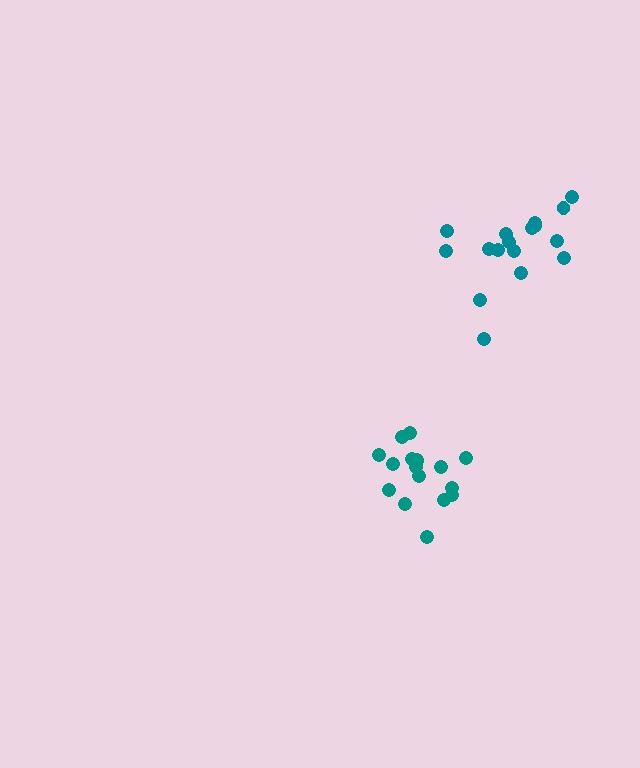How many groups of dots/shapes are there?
There are 2 groups.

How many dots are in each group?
Group 1: 17 dots, Group 2: 17 dots (34 total).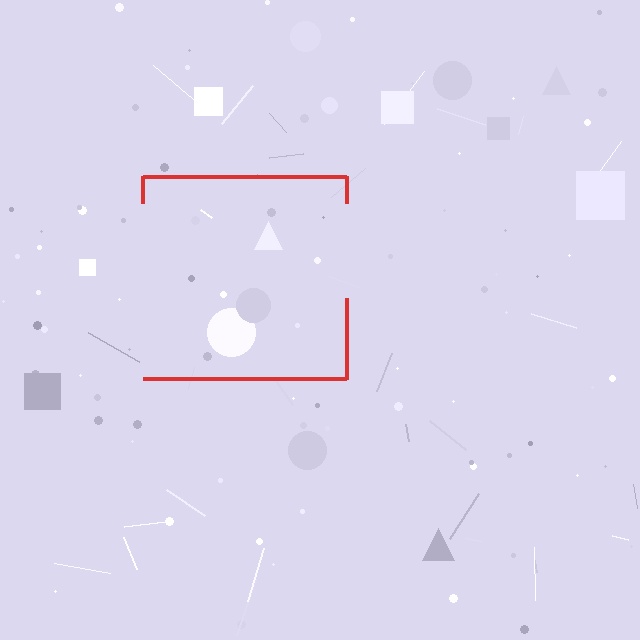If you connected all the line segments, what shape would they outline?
They would outline a square.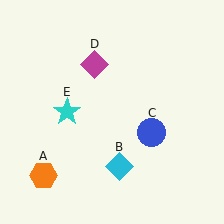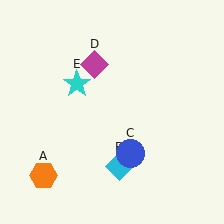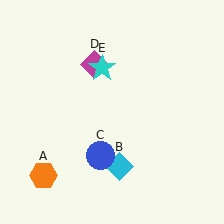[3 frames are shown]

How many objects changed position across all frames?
2 objects changed position: blue circle (object C), cyan star (object E).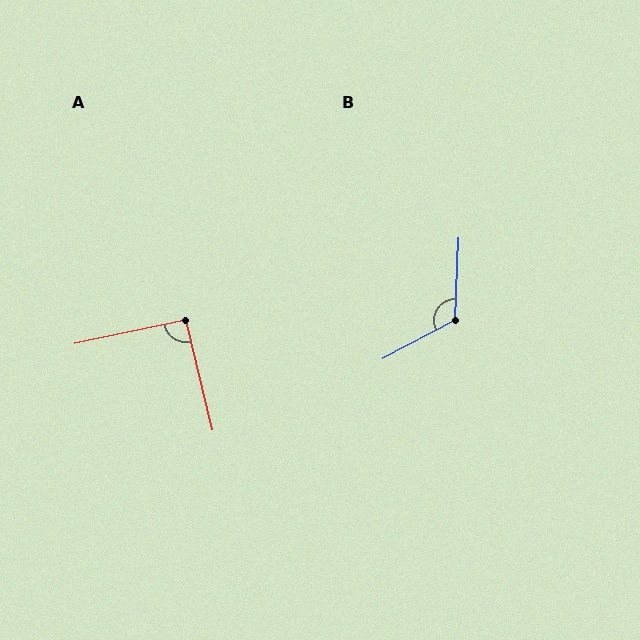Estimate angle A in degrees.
Approximately 92 degrees.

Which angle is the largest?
B, at approximately 121 degrees.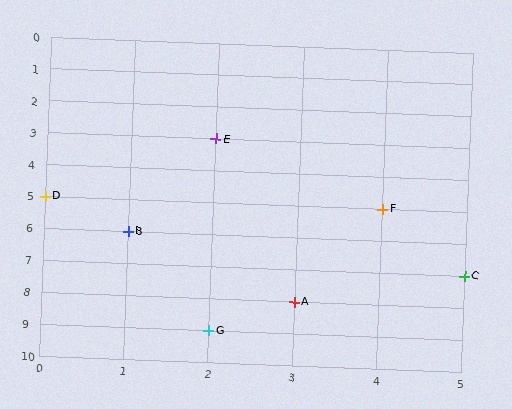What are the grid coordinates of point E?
Point E is at grid coordinates (2, 3).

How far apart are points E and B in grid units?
Points E and B are 1 column and 3 rows apart (about 3.2 grid units diagonally).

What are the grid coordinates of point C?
Point C is at grid coordinates (5, 7).